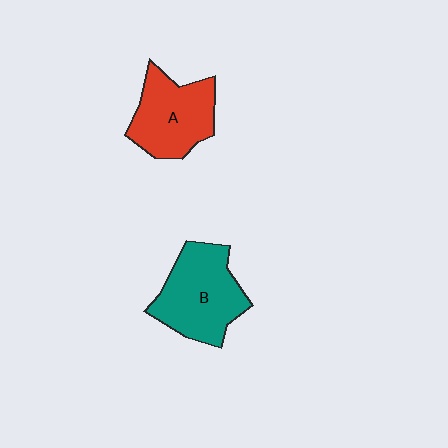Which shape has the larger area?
Shape B (teal).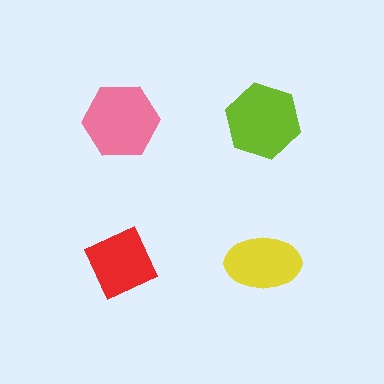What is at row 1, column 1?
A pink hexagon.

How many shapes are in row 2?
2 shapes.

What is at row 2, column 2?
A yellow ellipse.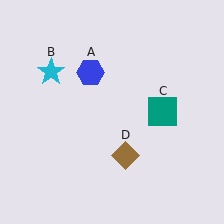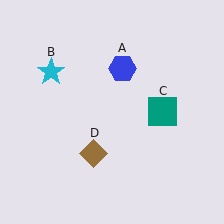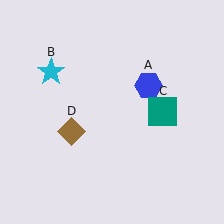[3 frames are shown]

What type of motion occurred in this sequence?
The blue hexagon (object A), brown diamond (object D) rotated clockwise around the center of the scene.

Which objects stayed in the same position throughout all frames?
Cyan star (object B) and teal square (object C) remained stationary.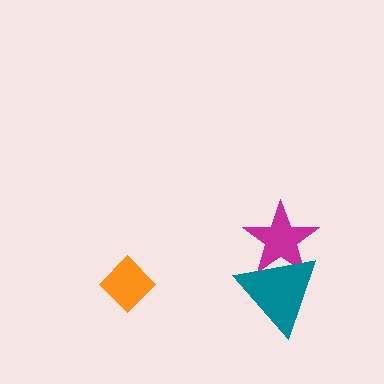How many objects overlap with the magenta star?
1 object overlaps with the magenta star.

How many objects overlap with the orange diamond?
0 objects overlap with the orange diamond.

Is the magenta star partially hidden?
Yes, it is partially covered by another shape.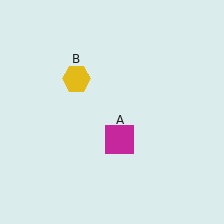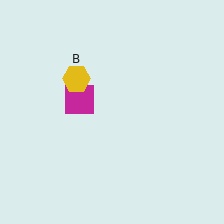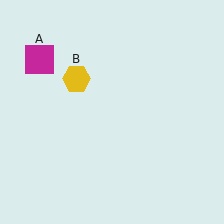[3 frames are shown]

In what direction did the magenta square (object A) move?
The magenta square (object A) moved up and to the left.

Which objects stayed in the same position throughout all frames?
Yellow hexagon (object B) remained stationary.